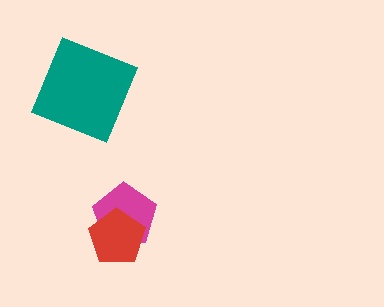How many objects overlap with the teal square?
0 objects overlap with the teal square.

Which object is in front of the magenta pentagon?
The red pentagon is in front of the magenta pentagon.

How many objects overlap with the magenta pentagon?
1 object overlaps with the magenta pentagon.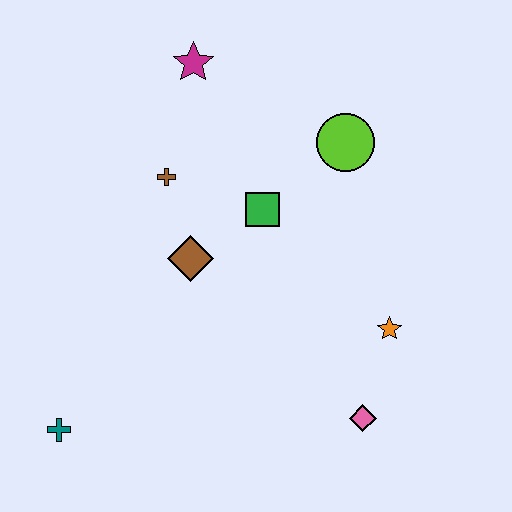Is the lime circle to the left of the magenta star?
No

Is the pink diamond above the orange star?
No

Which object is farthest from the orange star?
The teal cross is farthest from the orange star.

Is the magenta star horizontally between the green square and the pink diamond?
No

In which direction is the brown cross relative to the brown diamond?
The brown cross is above the brown diamond.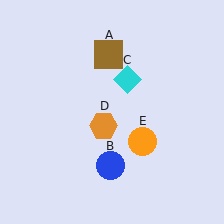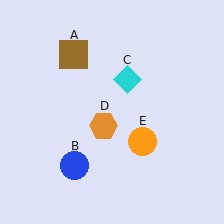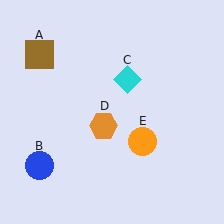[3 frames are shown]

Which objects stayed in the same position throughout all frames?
Cyan diamond (object C) and orange hexagon (object D) and orange circle (object E) remained stationary.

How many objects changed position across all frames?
2 objects changed position: brown square (object A), blue circle (object B).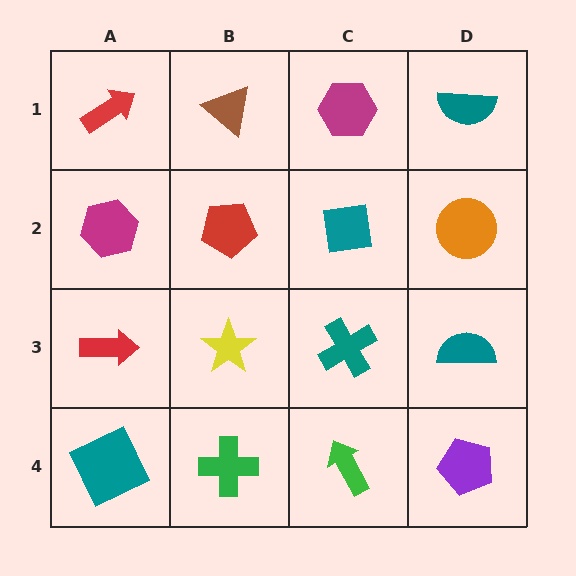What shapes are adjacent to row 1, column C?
A teal square (row 2, column C), a brown triangle (row 1, column B), a teal semicircle (row 1, column D).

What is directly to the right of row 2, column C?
An orange circle.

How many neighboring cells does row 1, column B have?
3.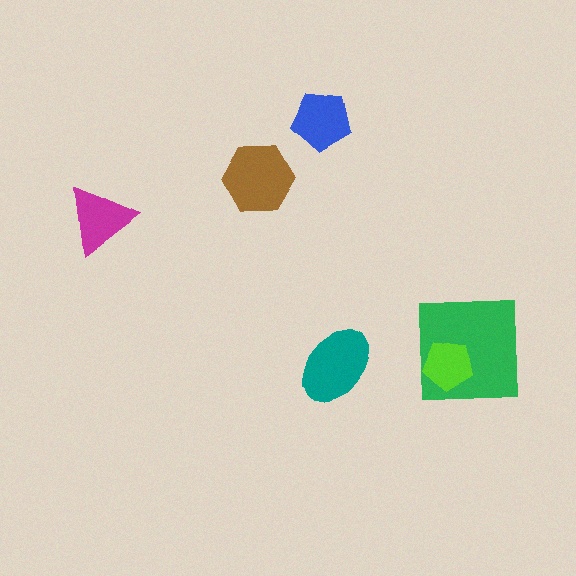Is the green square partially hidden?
Yes, it is partially covered by another shape.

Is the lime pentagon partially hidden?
No, no other shape covers it.